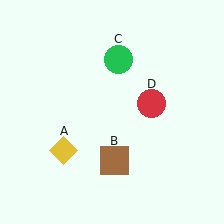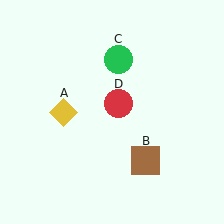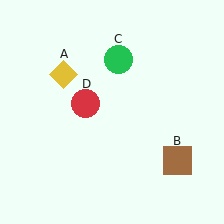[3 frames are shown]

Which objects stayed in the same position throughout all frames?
Green circle (object C) remained stationary.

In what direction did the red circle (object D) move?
The red circle (object D) moved left.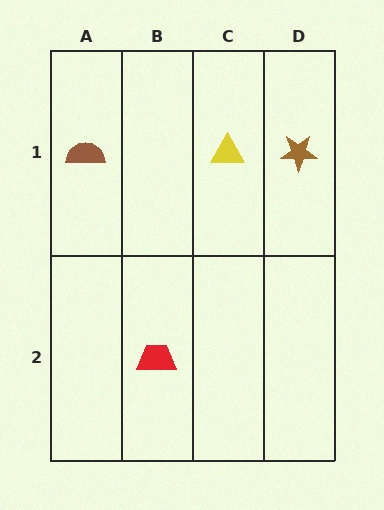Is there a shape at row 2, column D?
No, that cell is empty.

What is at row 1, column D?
A brown star.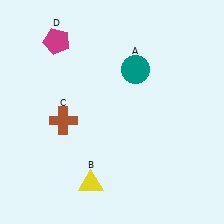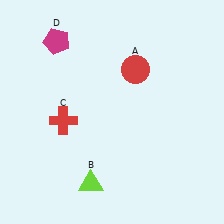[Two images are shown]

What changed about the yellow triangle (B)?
In Image 1, B is yellow. In Image 2, it changed to lime.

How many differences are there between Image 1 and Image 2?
There are 3 differences between the two images.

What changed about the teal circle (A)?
In Image 1, A is teal. In Image 2, it changed to red.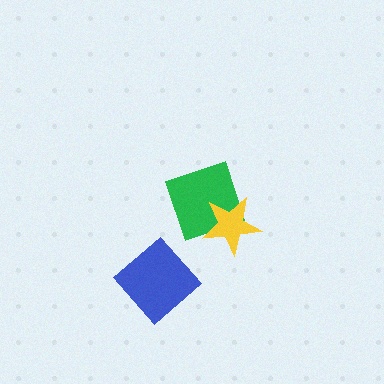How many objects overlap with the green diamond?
1 object overlaps with the green diamond.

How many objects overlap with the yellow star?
1 object overlaps with the yellow star.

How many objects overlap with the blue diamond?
0 objects overlap with the blue diamond.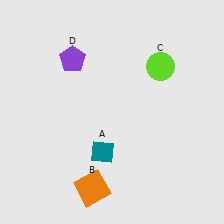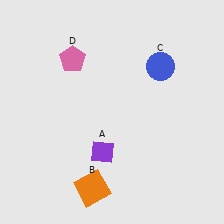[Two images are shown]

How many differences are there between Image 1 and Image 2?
There are 3 differences between the two images.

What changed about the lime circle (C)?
In Image 1, C is lime. In Image 2, it changed to blue.